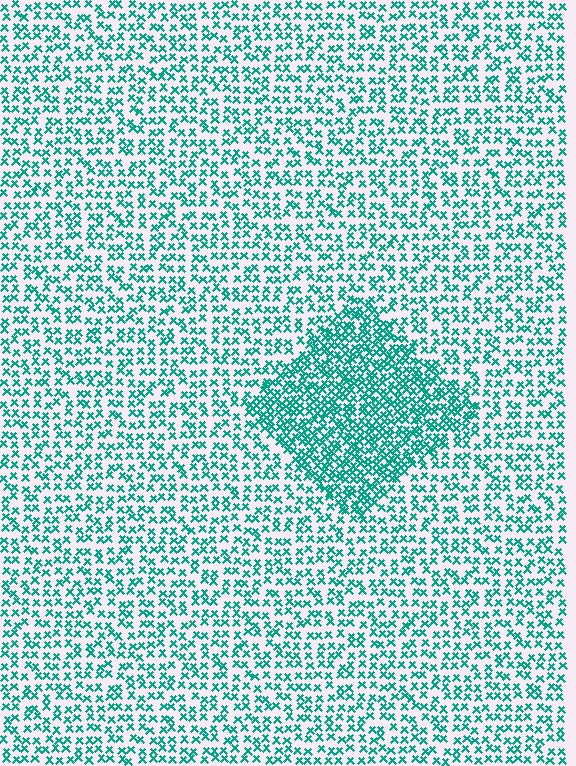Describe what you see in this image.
The image contains small teal elements arranged at two different densities. A diamond-shaped region is visible where the elements are more densely packed than the surrounding area.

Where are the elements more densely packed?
The elements are more densely packed inside the diamond boundary.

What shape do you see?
I see a diamond.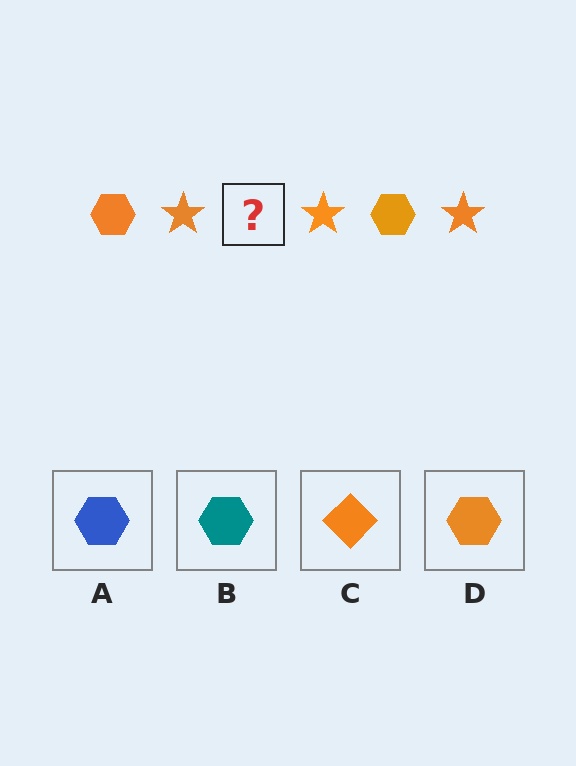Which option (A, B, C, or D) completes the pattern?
D.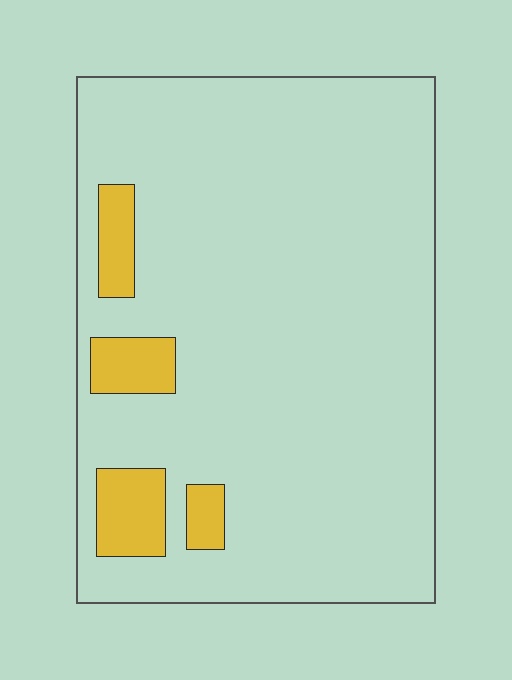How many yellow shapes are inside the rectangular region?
4.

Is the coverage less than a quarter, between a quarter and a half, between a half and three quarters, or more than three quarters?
Less than a quarter.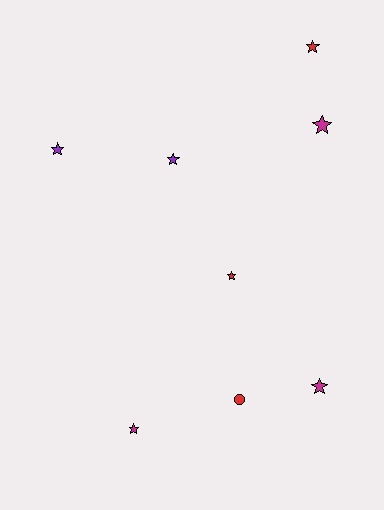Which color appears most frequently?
Magenta, with 3 objects.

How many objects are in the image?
There are 8 objects.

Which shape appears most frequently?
Star, with 7 objects.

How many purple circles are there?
There are no purple circles.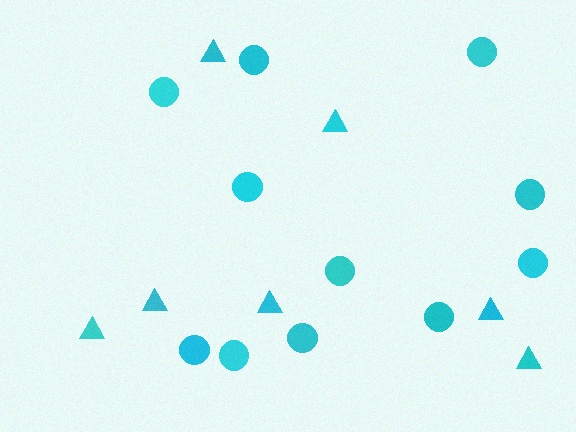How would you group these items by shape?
There are 2 groups: one group of circles (11) and one group of triangles (7).